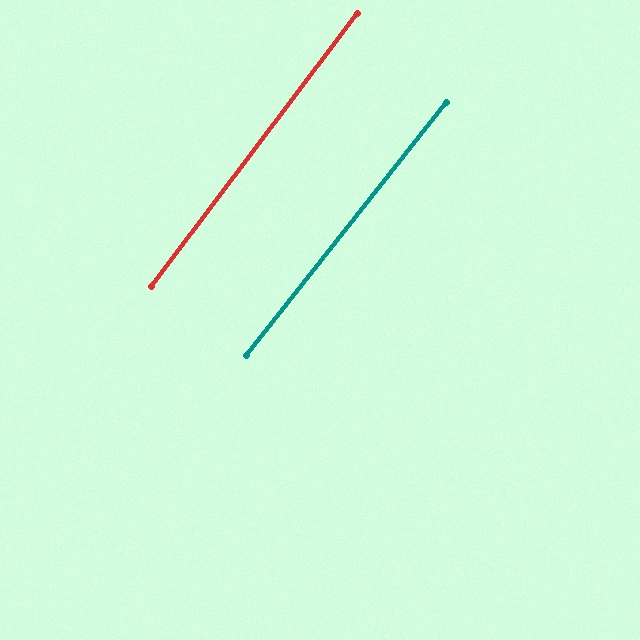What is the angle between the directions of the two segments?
Approximately 1 degree.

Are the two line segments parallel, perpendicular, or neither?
Parallel — their directions differ by only 1.2°.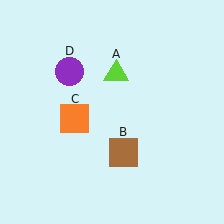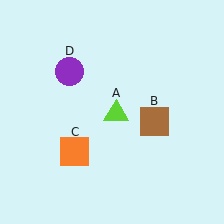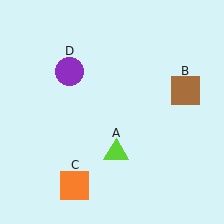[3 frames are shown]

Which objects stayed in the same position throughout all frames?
Purple circle (object D) remained stationary.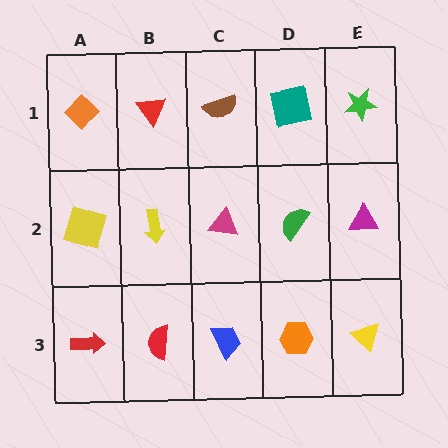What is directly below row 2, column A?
A red arrow.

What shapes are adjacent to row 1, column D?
A green semicircle (row 2, column D), a brown semicircle (row 1, column C), a green star (row 1, column E).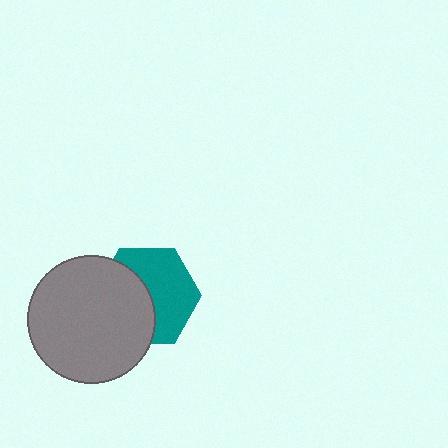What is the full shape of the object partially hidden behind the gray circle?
The partially hidden object is a teal hexagon.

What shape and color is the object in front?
The object in front is a gray circle.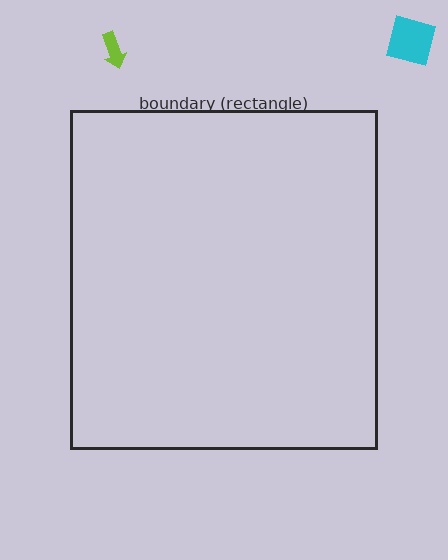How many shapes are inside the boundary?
0 inside, 2 outside.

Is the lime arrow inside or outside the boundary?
Outside.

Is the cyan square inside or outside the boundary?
Outside.